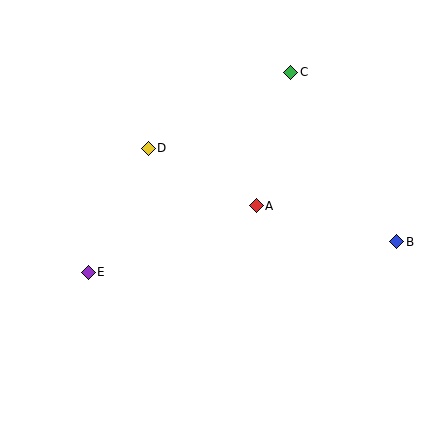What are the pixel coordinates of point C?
Point C is at (291, 72).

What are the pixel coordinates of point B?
Point B is at (397, 242).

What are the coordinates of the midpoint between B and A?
The midpoint between B and A is at (327, 224).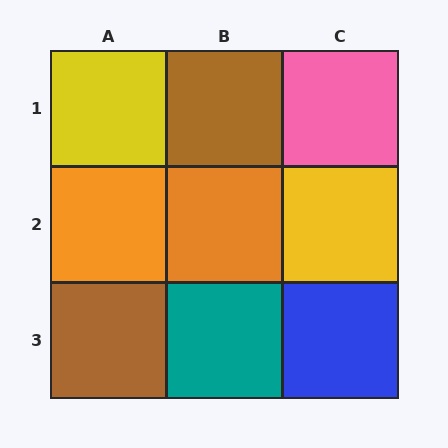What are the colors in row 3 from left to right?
Brown, teal, blue.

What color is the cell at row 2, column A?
Orange.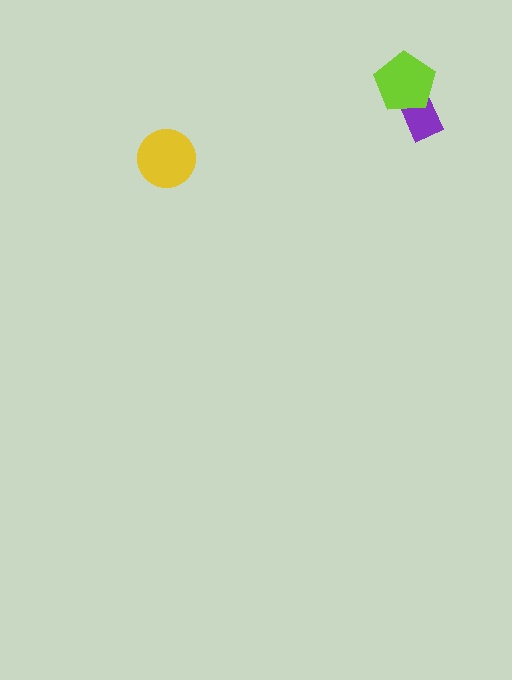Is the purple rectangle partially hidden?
Yes, it is partially covered by another shape.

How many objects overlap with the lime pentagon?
1 object overlaps with the lime pentagon.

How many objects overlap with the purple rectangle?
1 object overlaps with the purple rectangle.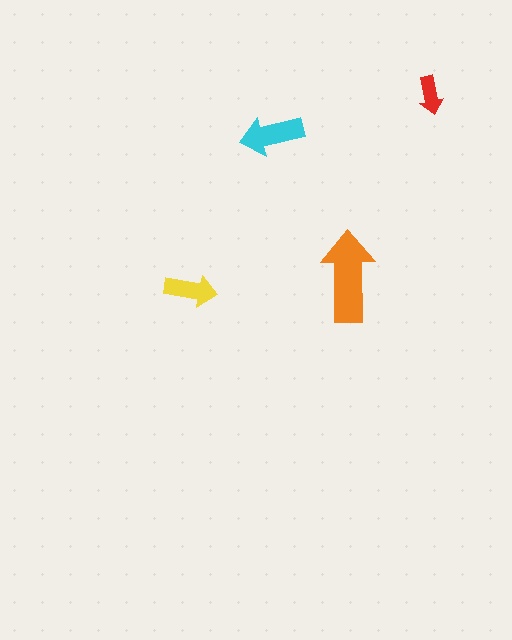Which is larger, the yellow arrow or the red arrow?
The yellow one.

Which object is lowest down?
The yellow arrow is bottommost.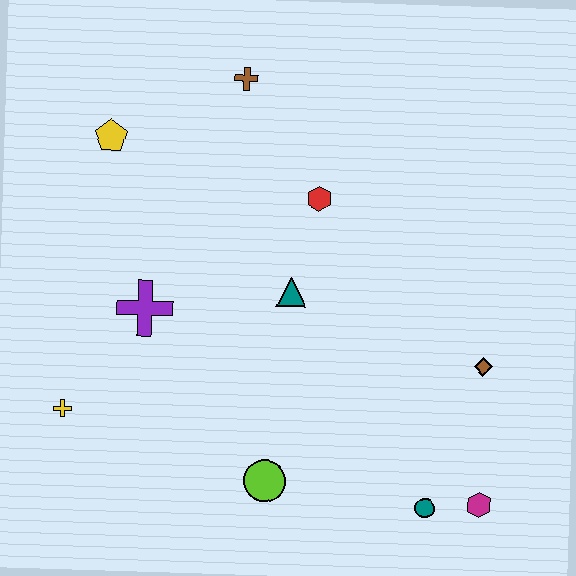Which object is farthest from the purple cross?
The magenta hexagon is farthest from the purple cross.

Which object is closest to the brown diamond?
The magenta hexagon is closest to the brown diamond.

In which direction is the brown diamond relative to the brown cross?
The brown diamond is below the brown cross.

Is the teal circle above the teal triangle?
No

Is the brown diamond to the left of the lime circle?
No